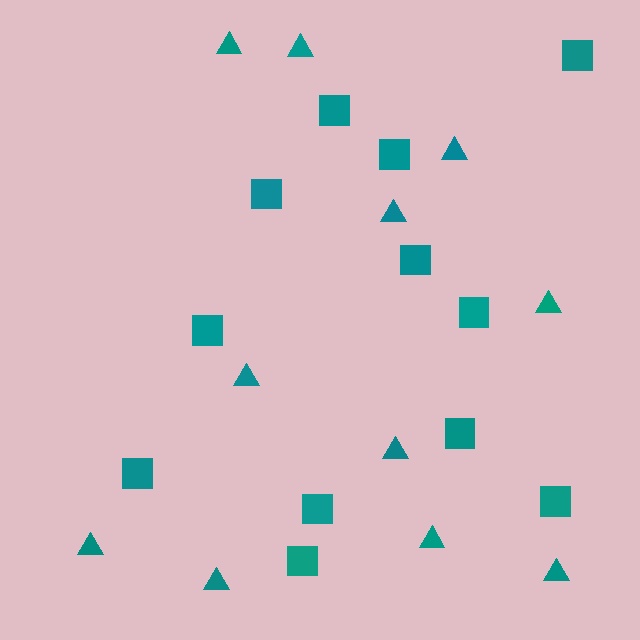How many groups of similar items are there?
There are 2 groups: one group of triangles (11) and one group of squares (12).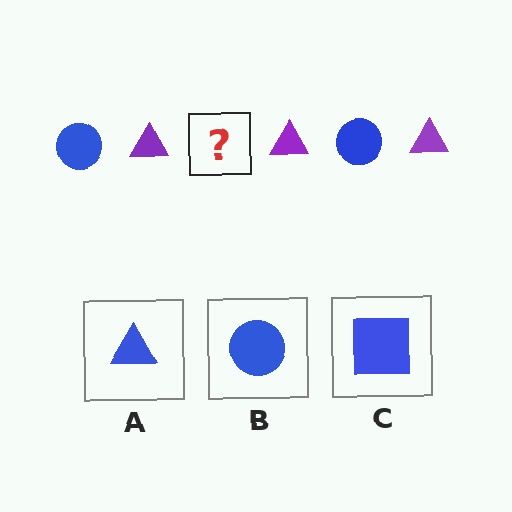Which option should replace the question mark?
Option B.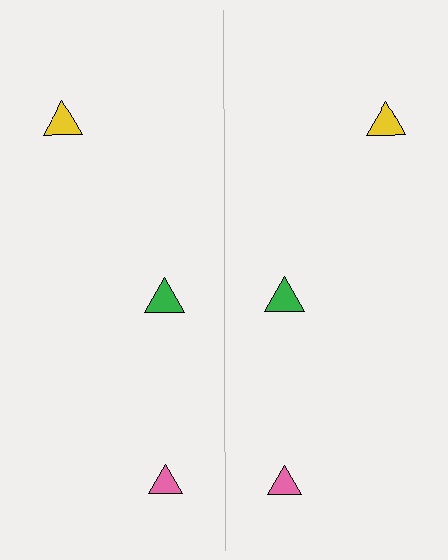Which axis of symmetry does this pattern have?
The pattern has a vertical axis of symmetry running through the center of the image.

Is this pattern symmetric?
Yes, this pattern has bilateral (reflection) symmetry.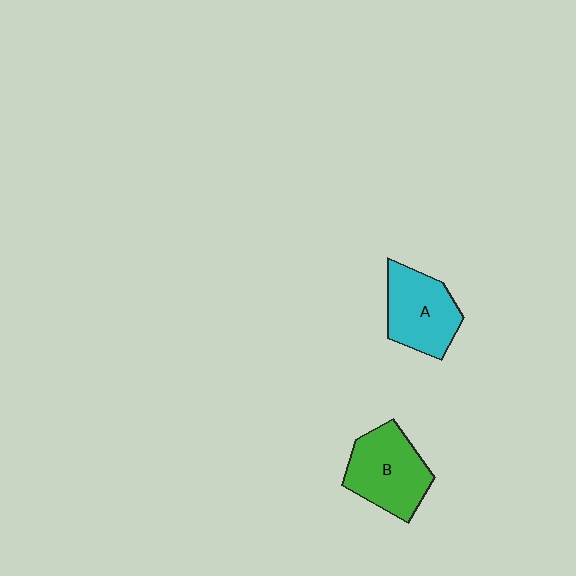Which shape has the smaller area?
Shape A (cyan).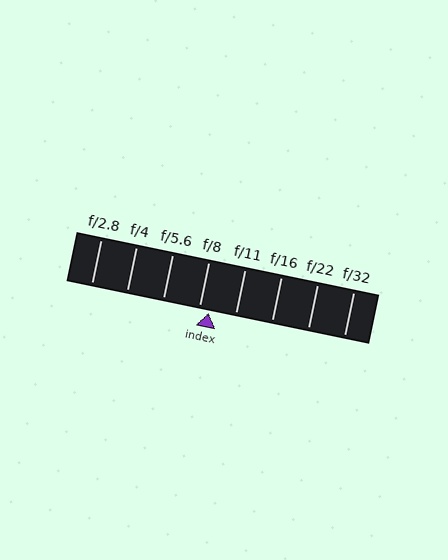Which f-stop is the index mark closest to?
The index mark is closest to f/8.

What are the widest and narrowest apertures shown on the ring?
The widest aperture shown is f/2.8 and the narrowest is f/32.